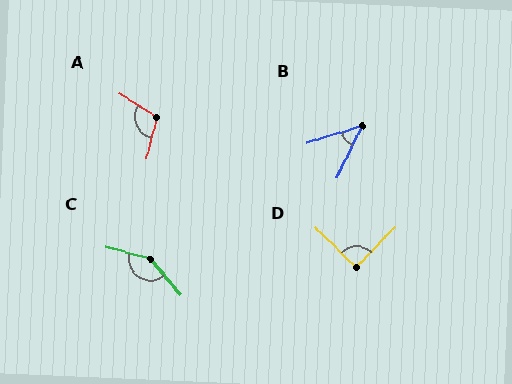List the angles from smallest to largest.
B (47°), D (89°), A (108°), C (145°).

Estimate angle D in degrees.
Approximately 89 degrees.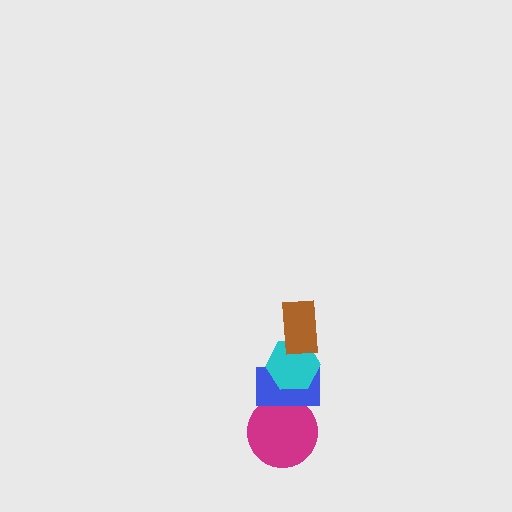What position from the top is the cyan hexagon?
The cyan hexagon is 2nd from the top.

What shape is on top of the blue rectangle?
The cyan hexagon is on top of the blue rectangle.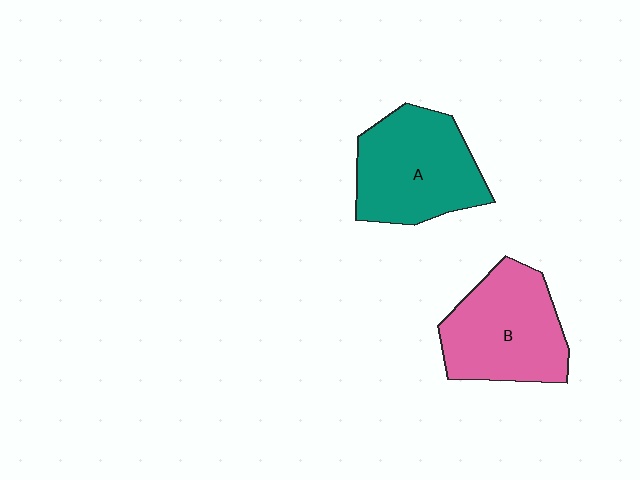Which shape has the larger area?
Shape A (teal).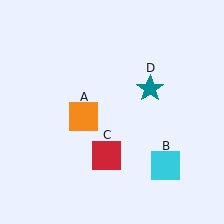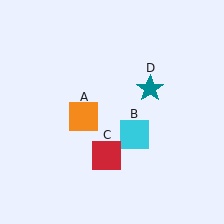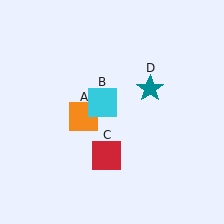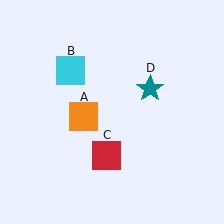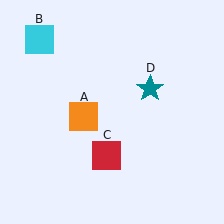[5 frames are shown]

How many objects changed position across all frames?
1 object changed position: cyan square (object B).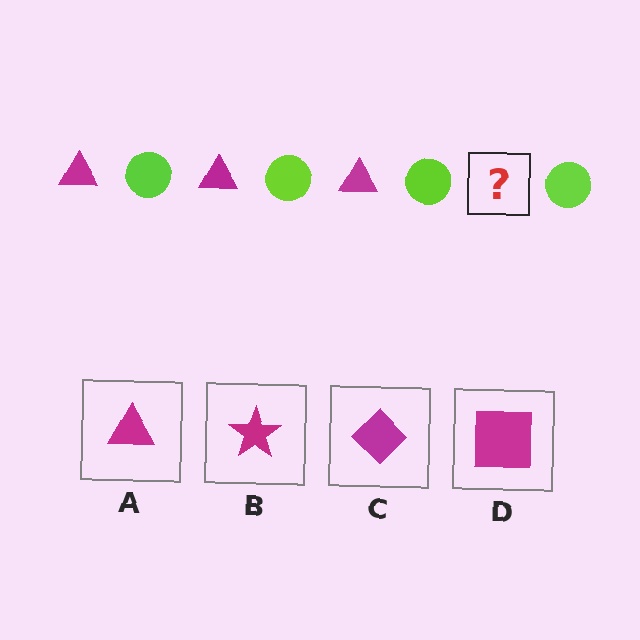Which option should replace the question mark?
Option A.